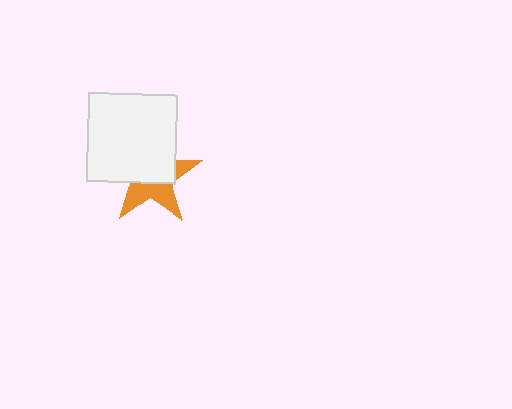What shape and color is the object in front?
The object in front is a white square.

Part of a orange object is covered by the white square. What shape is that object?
It is a star.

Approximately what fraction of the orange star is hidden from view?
Roughly 58% of the orange star is hidden behind the white square.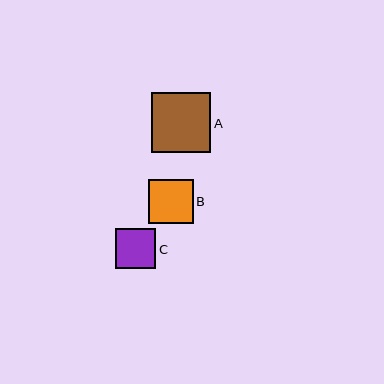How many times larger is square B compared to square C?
Square B is approximately 1.1 times the size of square C.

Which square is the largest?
Square A is the largest with a size of approximately 60 pixels.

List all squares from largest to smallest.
From largest to smallest: A, B, C.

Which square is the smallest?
Square C is the smallest with a size of approximately 40 pixels.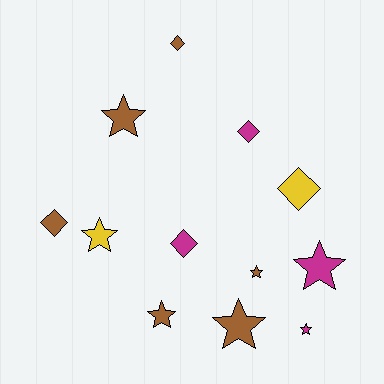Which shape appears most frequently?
Star, with 7 objects.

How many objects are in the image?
There are 12 objects.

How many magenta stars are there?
There are 2 magenta stars.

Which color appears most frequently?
Brown, with 6 objects.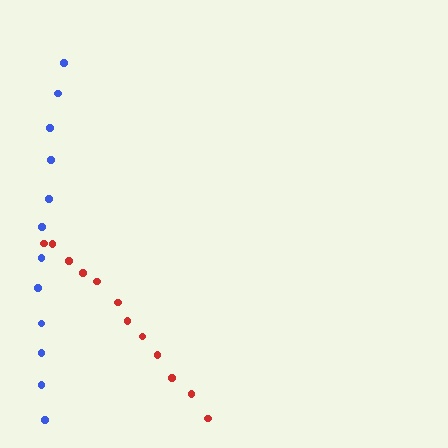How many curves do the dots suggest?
There are 2 distinct paths.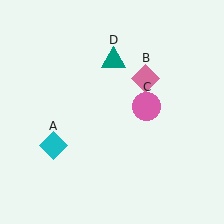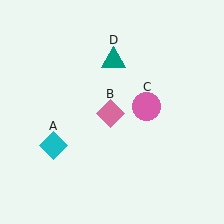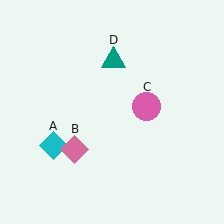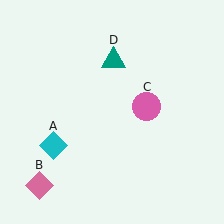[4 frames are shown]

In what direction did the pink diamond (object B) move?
The pink diamond (object B) moved down and to the left.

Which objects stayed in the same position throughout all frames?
Cyan diamond (object A) and pink circle (object C) and teal triangle (object D) remained stationary.